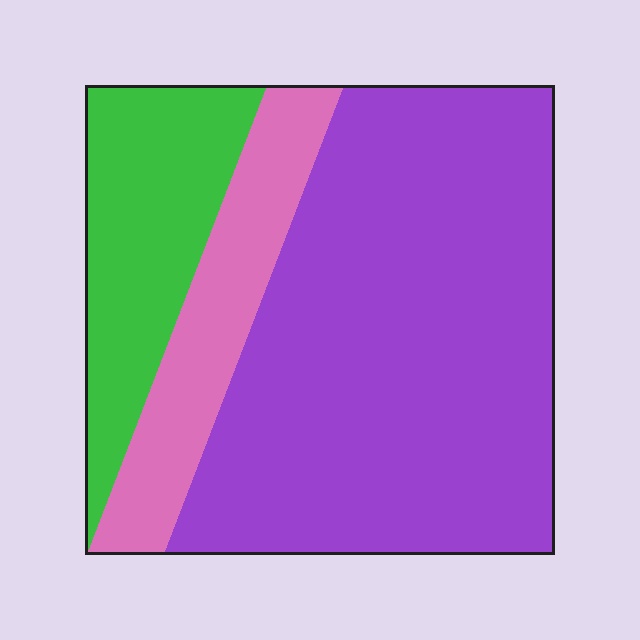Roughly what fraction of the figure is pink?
Pink covers about 15% of the figure.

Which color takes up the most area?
Purple, at roughly 65%.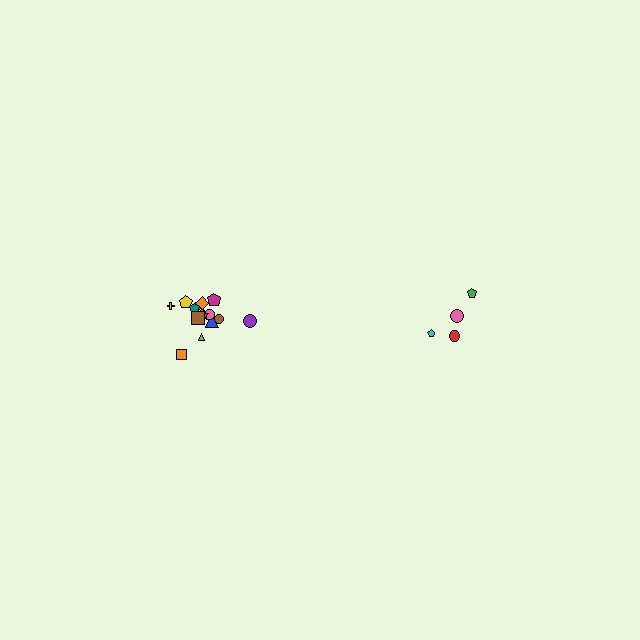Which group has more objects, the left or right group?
The left group.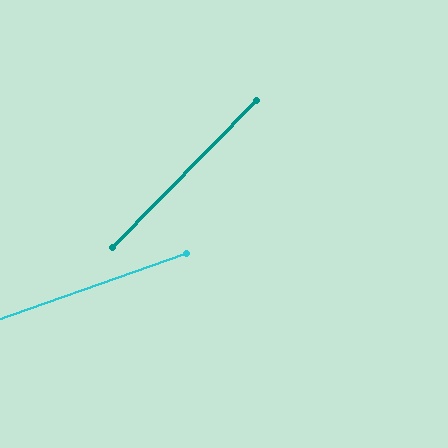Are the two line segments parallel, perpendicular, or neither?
Neither parallel nor perpendicular — they differ by about 26°.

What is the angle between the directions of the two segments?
Approximately 26 degrees.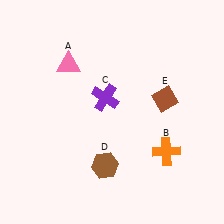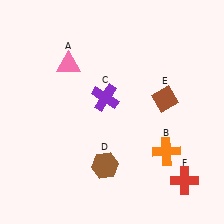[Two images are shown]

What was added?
A red cross (F) was added in Image 2.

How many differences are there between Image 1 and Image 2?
There is 1 difference between the two images.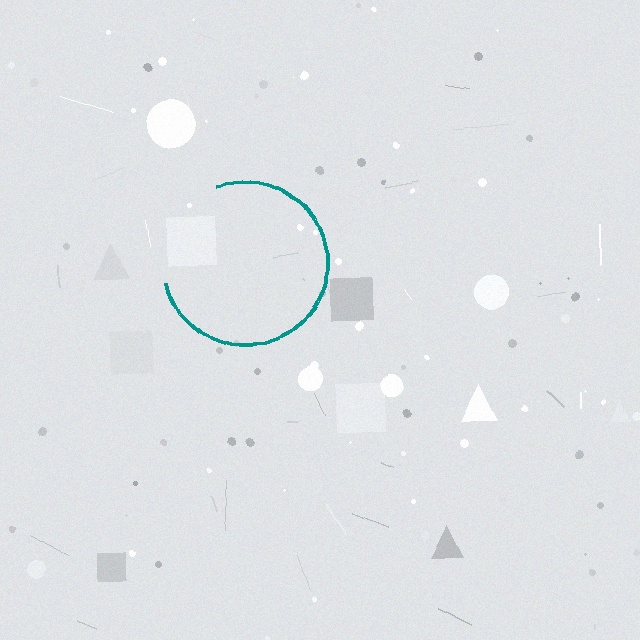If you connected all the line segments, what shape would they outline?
They would outline a circle.